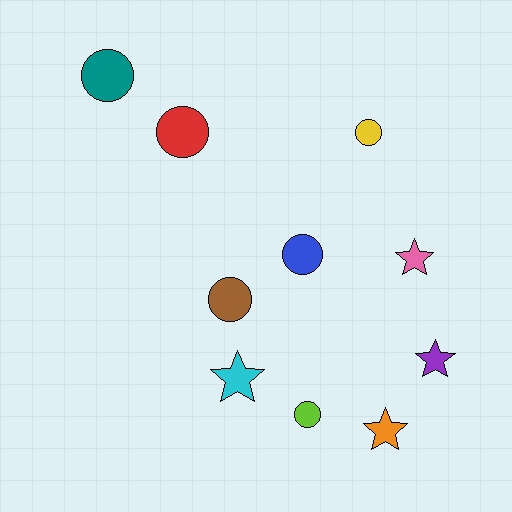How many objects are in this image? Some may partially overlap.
There are 10 objects.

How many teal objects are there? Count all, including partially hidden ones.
There is 1 teal object.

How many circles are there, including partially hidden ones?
There are 6 circles.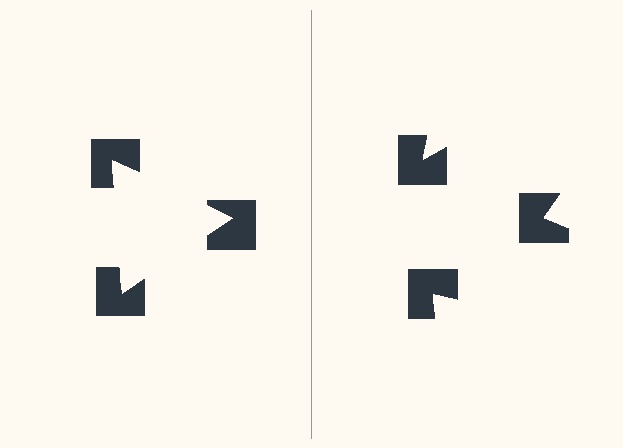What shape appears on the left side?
An illusory triangle.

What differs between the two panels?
The notched squares are positioned identically on both sides; only the wedge orientations differ. On the left they align to a triangle; on the right they are misaligned.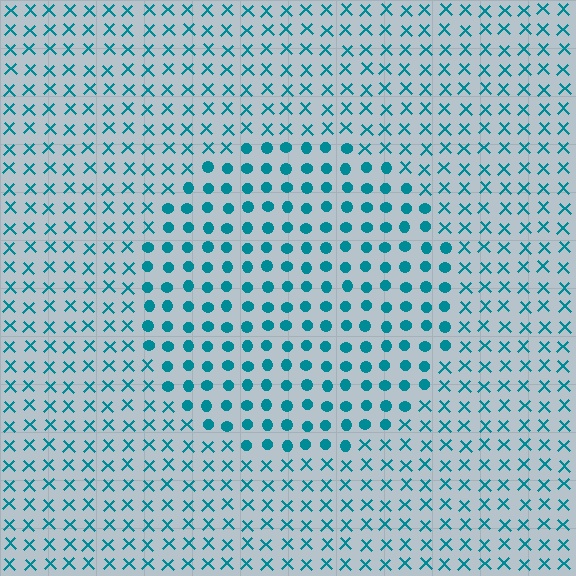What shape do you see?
I see a circle.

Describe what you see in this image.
The image is filled with small teal elements arranged in a uniform grid. A circle-shaped region contains circles, while the surrounding area contains X marks. The boundary is defined purely by the change in element shape.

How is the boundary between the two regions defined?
The boundary is defined by a change in element shape: circles inside vs. X marks outside. All elements share the same color and spacing.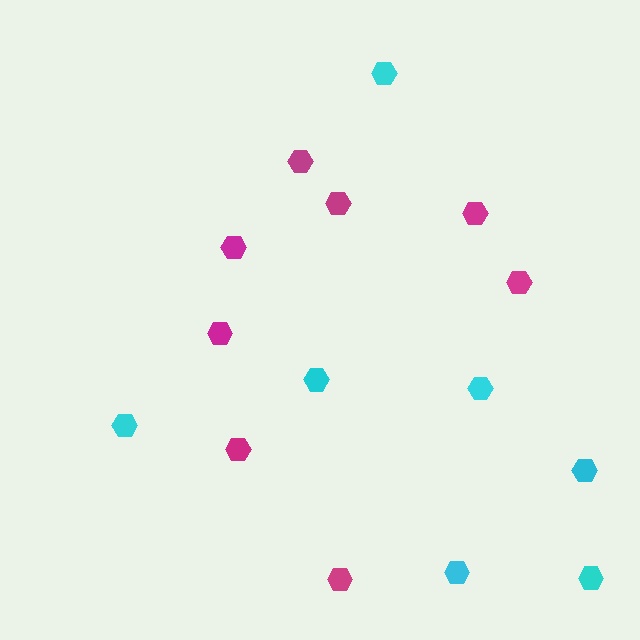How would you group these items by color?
There are 2 groups: one group of magenta hexagons (8) and one group of cyan hexagons (7).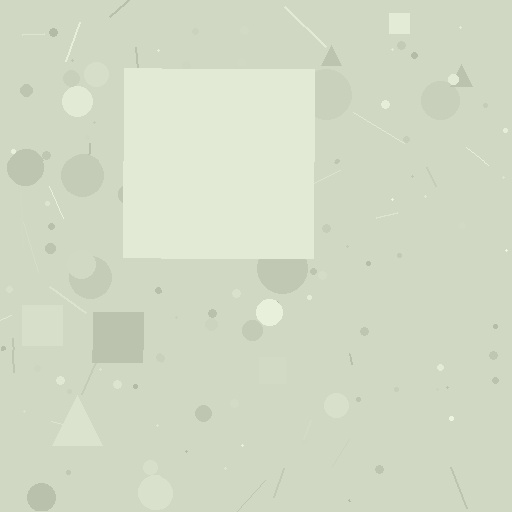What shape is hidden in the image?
A square is hidden in the image.